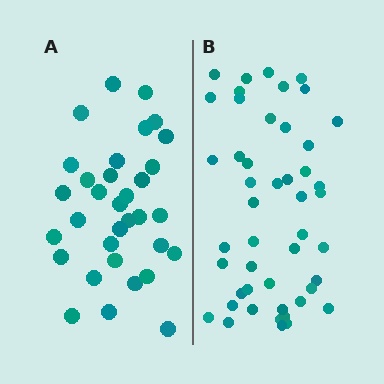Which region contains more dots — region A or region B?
Region B (the right region) has more dots.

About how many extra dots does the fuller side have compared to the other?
Region B has approximately 15 more dots than region A.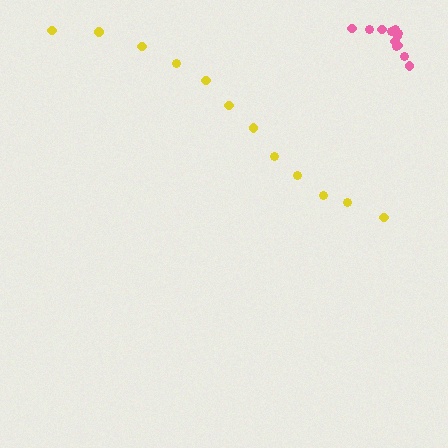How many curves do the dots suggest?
There are 2 distinct paths.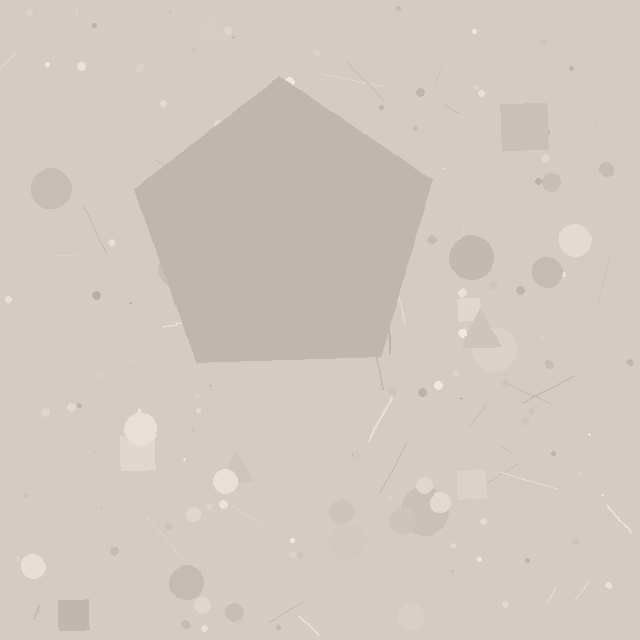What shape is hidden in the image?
A pentagon is hidden in the image.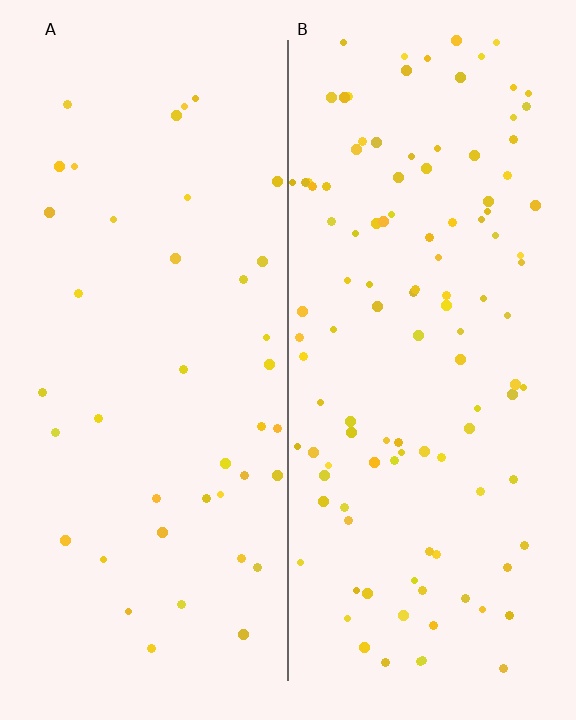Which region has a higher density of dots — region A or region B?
B (the right).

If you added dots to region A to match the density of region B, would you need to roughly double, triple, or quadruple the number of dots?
Approximately triple.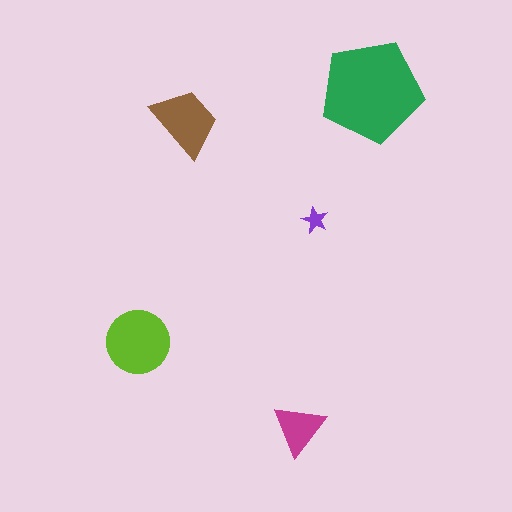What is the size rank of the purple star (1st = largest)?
5th.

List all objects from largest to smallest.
The green pentagon, the lime circle, the brown trapezoid, the magenta triangle, the purple star.